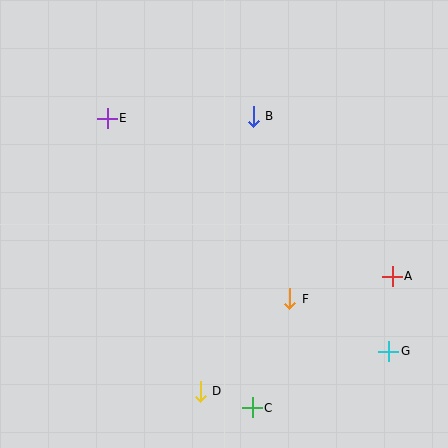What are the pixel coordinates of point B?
Point B is at (253, 116).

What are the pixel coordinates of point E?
Point E is at (107, 118).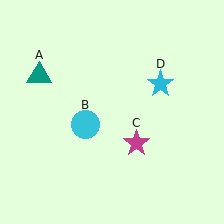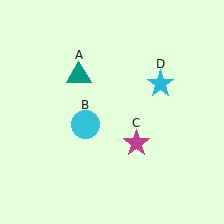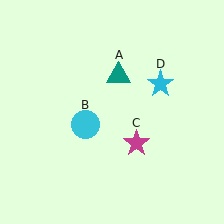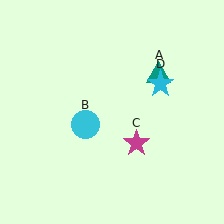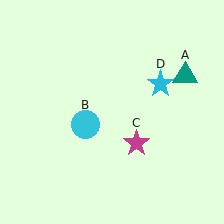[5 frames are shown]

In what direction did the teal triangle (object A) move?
The teal triangle (object A) moved right.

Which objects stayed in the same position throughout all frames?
Cyan circle (object B) and magenta star (object C) and cyan star (object D) remained stationary.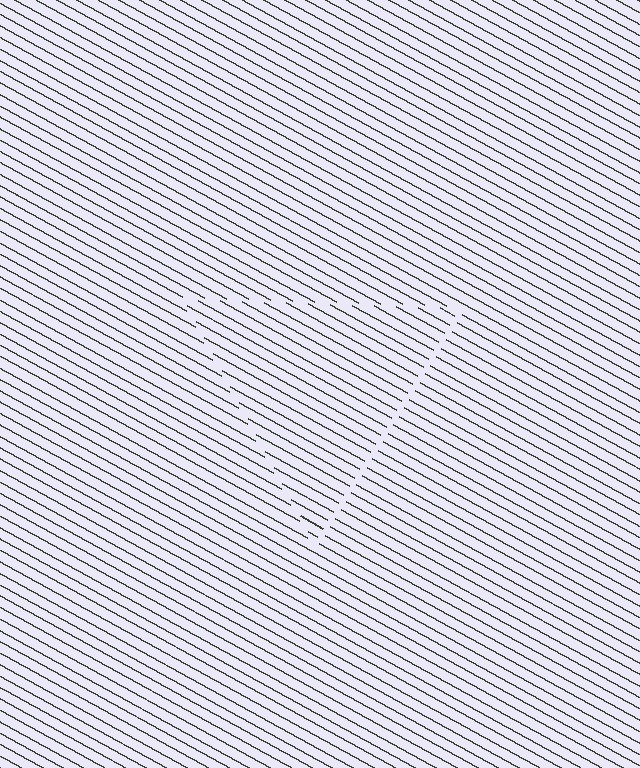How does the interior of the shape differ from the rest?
The interior of the shape contains the same grating, shifted by half a period — the contour is defined by the phase discontinuity where line-ends from the inner and outer gratings abut.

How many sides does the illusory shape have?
3 sides — the line-ends trace a triangle.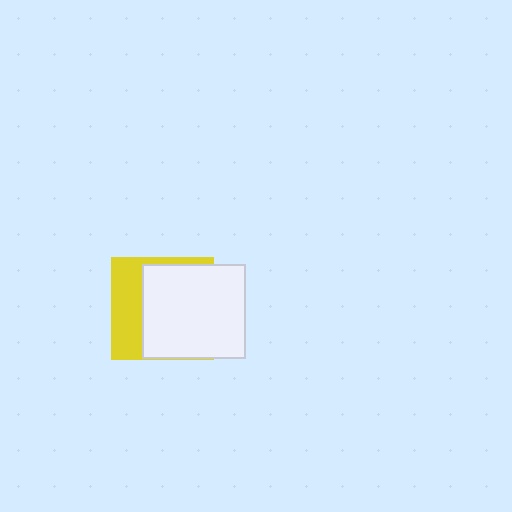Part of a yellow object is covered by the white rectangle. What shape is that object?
It is a square.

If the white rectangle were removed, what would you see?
You would see the complete yellow square.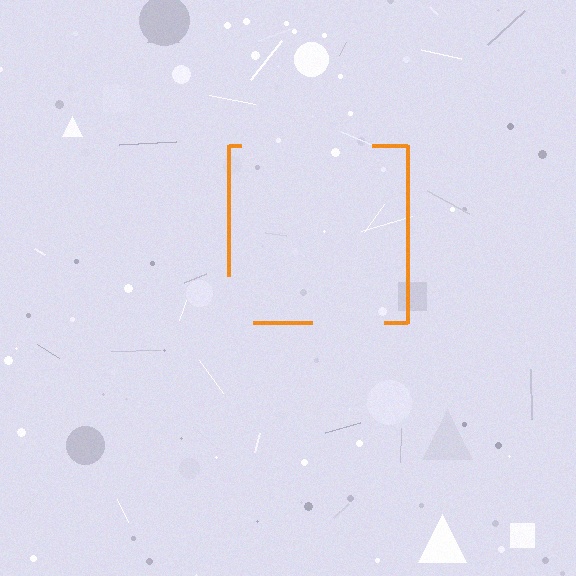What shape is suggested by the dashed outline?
The dashed outline suggests a square.